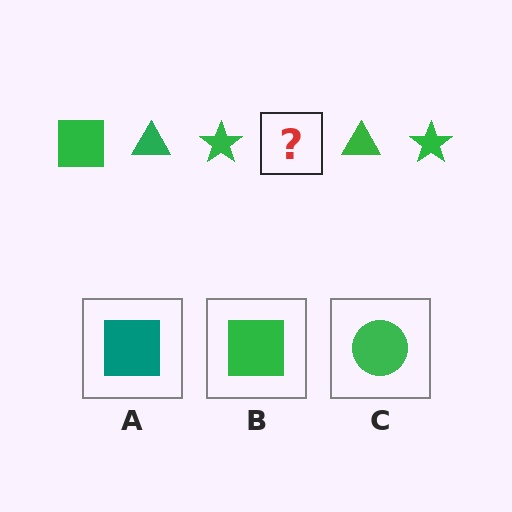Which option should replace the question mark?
Option B.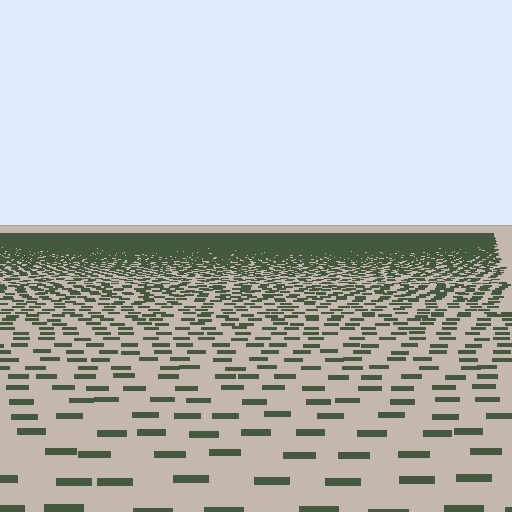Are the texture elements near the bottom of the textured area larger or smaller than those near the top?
Larger. Near the bottom, elements are closer to the viewer and appear at a bigger on-screen size.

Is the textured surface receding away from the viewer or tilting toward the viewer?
The surface is receding away from the viewer. Texture elements get smaller and denser toward the top.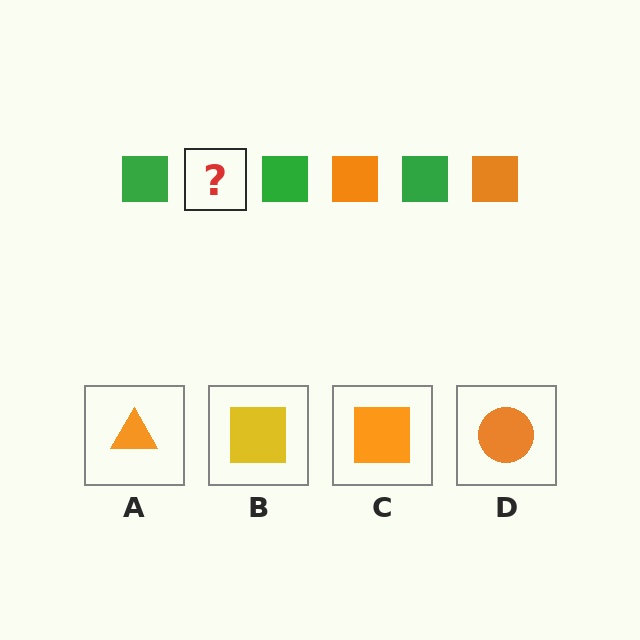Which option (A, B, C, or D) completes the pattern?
C.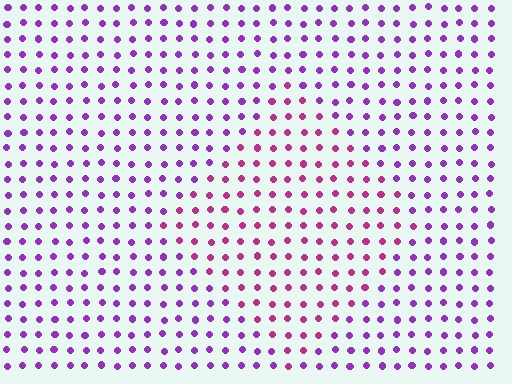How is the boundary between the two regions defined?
The boundary is defined purely by a slight shift in hue (about 39 degrees). Spacing, size, and orientation are identical on both sides.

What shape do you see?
I see a diamond.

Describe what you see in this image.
The image is filled with small purple elements in a uniform arrangement. A diamond-shaped region is visible where the elements are tinted to a slightly different hue, forming a subtle color boundary.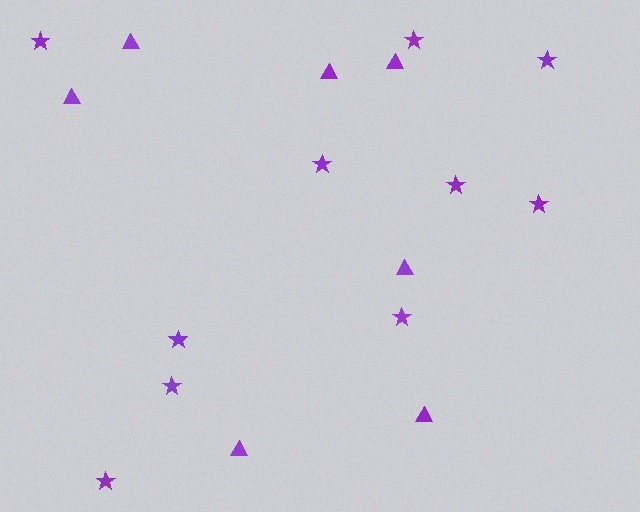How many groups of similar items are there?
There are 2 groups: one group of triangles (7) and one group of stars (10).